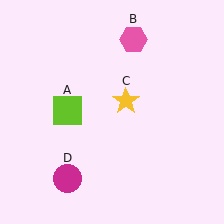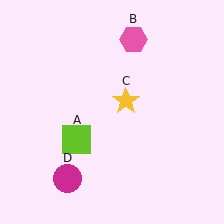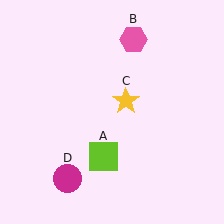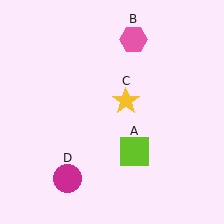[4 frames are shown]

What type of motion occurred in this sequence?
The lime square (object A) rotated counterclockwise around the center of the scene.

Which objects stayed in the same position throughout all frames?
Pink hexagon (object B) and yellow star (object C) and magenta circle (object D) remained stationary.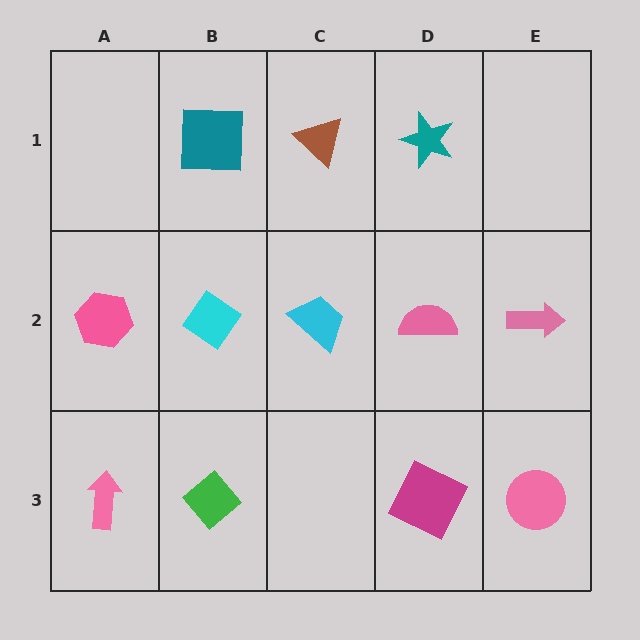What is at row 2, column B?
A cyan diamond.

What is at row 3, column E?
A pink circle.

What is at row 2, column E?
A pink arrow.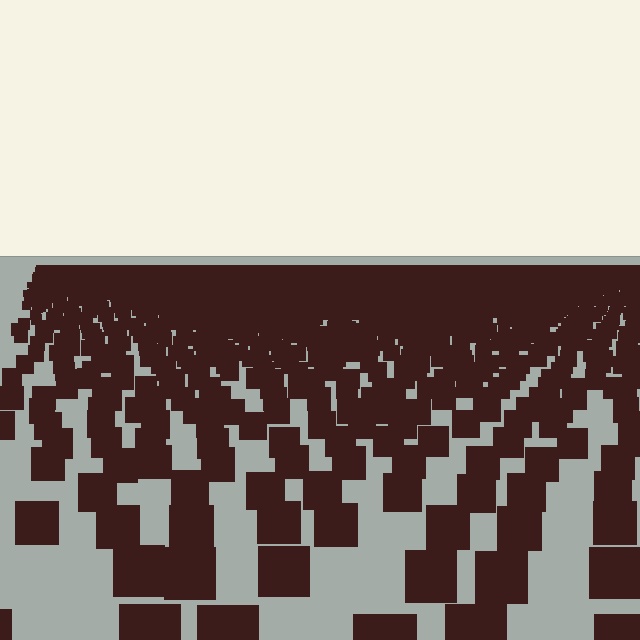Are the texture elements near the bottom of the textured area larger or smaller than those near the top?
Larger. Near the bottom, elements are closer to the viewer and appear at a bigger on-screen size.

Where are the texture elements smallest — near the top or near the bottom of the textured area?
Near the top.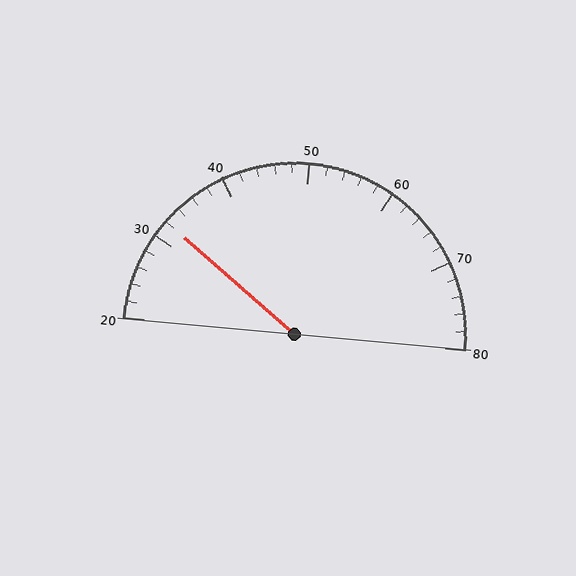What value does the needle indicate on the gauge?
The needle indicates approximately 32.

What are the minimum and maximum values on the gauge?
The gauge ranges from 20 to 80.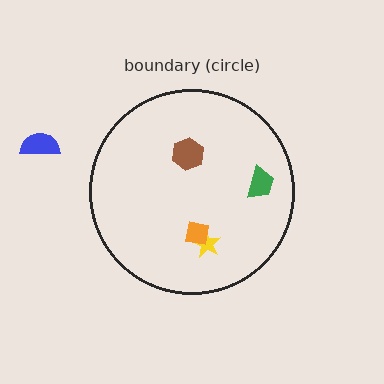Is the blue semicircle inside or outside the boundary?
Outside.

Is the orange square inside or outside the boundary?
Inside.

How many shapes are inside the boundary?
4 inside, 1 outside.